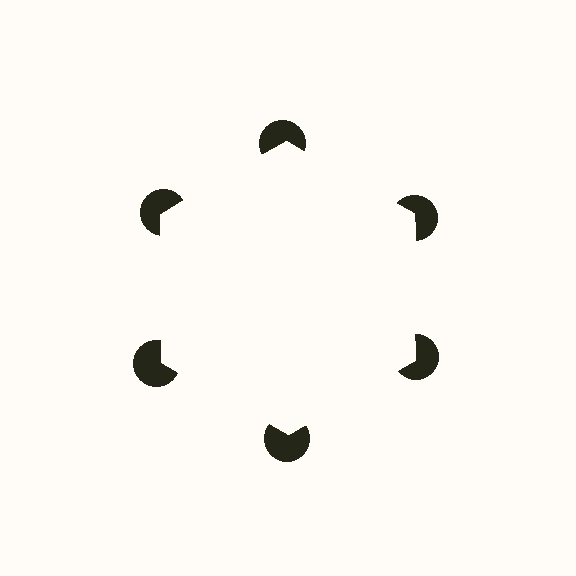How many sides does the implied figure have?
6 sides.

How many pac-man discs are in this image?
There are 6 — one at each vertex of the illusory hexagon.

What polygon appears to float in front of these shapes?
An illusory hexagon — its edges are inferred from the aligned wedge cuts in the pac-man discs, not physically drawn.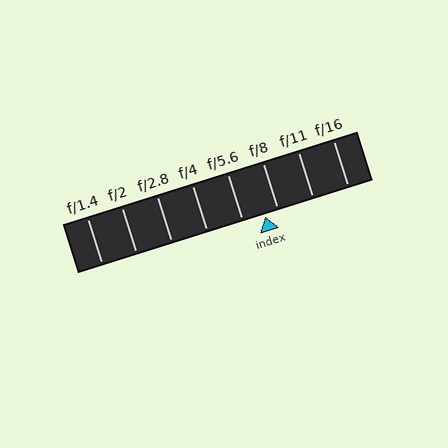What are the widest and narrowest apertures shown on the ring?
The widest aperture shown is f/1.4 and the narrowest is f/16.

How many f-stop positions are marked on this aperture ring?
There are 8 f-stop positions marked.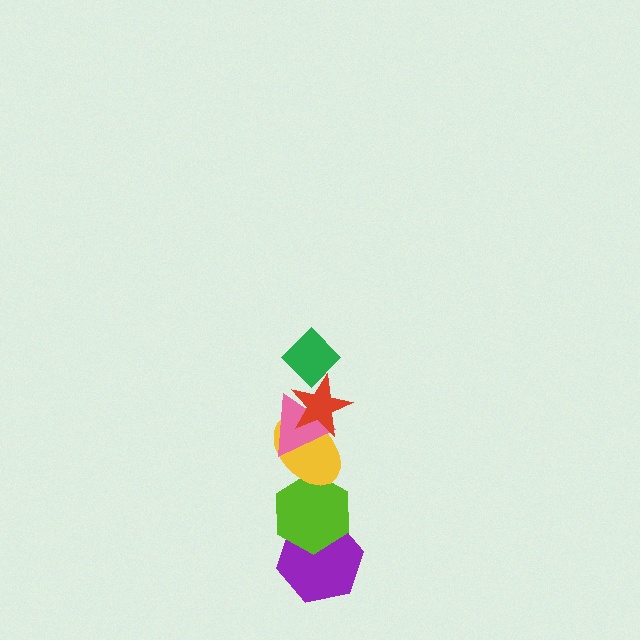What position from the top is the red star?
The red star is 2nd from the top.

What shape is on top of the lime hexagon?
The yellow ellipse is on top of the lime hexagon.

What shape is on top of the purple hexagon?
The lime hexagon is on top of the purple hexagon.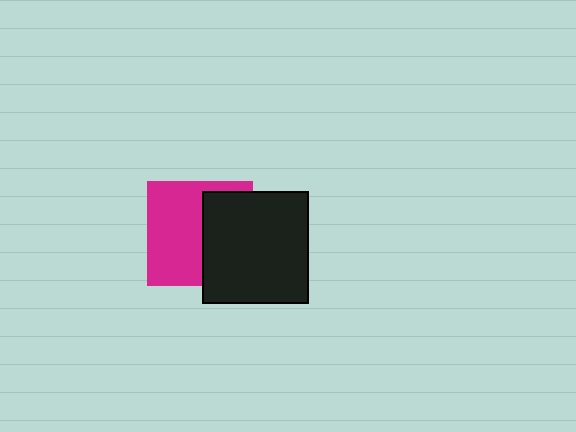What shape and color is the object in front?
The object in front is a black rectangle.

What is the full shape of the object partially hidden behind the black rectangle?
The partially hidden object is a magenta square.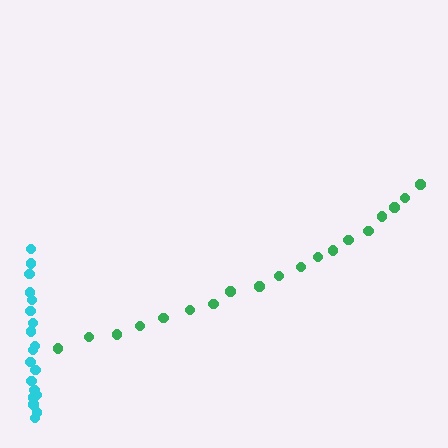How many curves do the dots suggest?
There are 2 distinct paths.